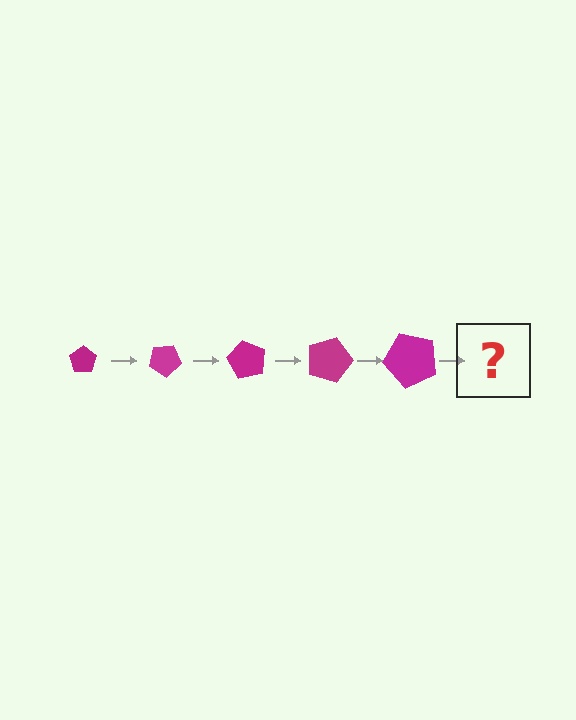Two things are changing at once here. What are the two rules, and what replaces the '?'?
The two rules are that the pentagon grows larger each step and it rotates 30 degrees each step. The '?' should be a pentagon, larger than the previous one and rotated 150 degrees from the start.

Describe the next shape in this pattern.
It should be a pentagon, larger than the previous one and rotated 150 degrees from the start.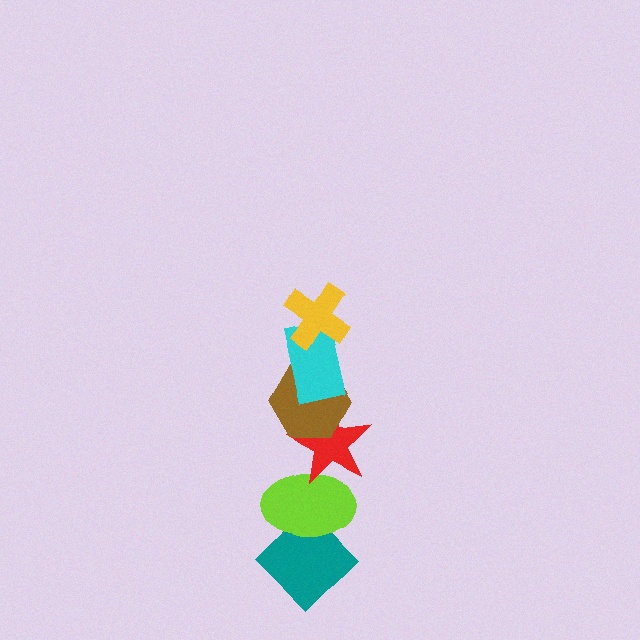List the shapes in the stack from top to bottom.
From top to bottom: the yellow cross, the cyan rectangle, the brown hexagon, the red star, the lime ellipse, the teal diamond.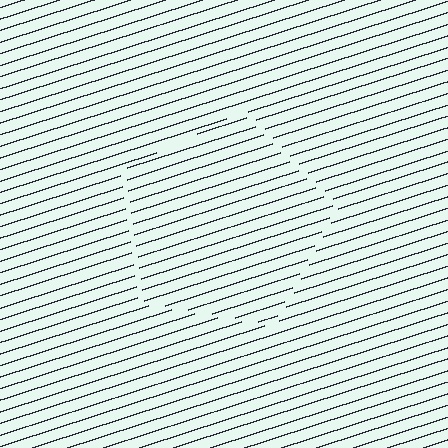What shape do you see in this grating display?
An illusory pentagon. The interior of the shape contains the same grating, shifted by half a period — the contour is defined by the phase discontinuity where line-ends from the inner and outer gratings abut.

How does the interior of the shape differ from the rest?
The interior of the shape contains the same grating, shifted by half a period — the contour is defined by the phase discontinuity where line-ends from the inner and outer gratings abut.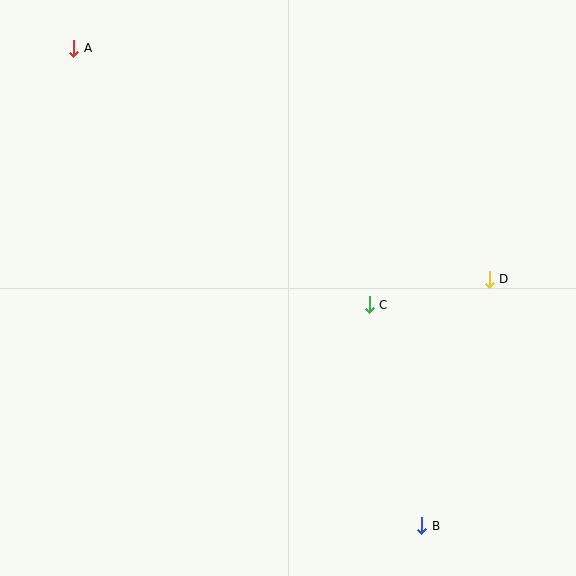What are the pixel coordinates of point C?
Point C is at (369, 305).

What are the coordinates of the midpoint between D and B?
The midpoint between D and B is at (455, 403).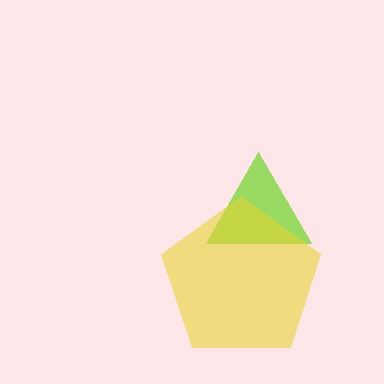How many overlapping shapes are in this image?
There are 2 overlapping shapes in the image.